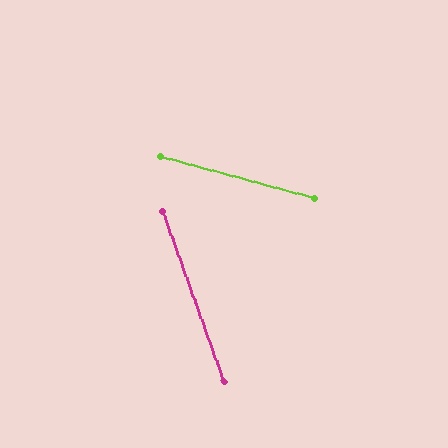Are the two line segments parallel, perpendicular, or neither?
Neither parallel nor perpendicular — they differ by about 55°.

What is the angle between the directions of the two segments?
Approximately 55 degrees.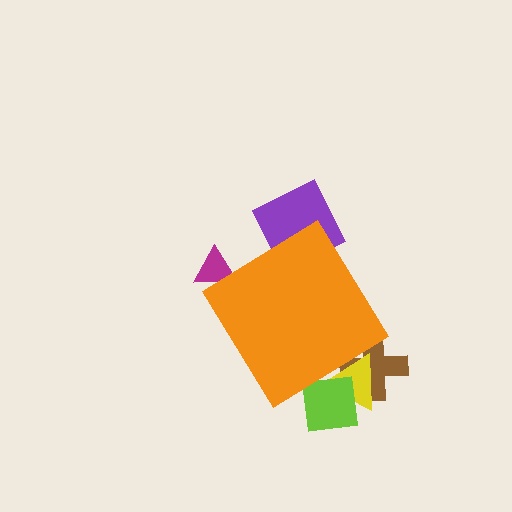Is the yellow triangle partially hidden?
Yes, the yellow triangle is partially hidden behind the orange diamond.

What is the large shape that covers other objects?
An orange diamond.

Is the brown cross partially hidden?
Yes, the brown cross is partially hidden behind the orange diamond.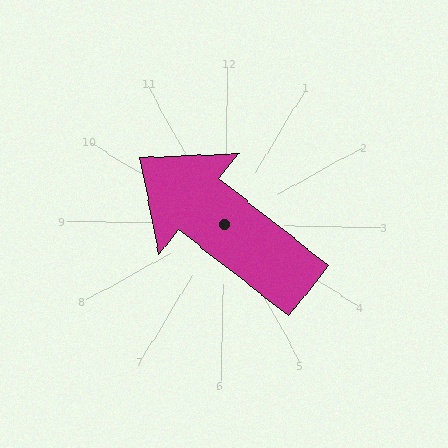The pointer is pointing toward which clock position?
Roughly 10 o'clock.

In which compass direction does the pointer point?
Northwest.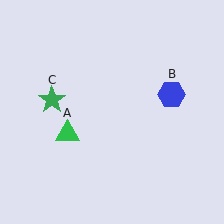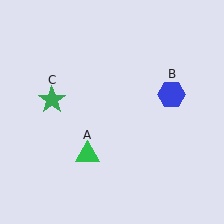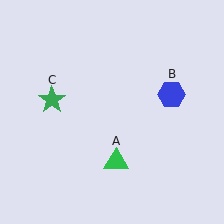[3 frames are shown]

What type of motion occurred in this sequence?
The green triangle (object A) rotated counterclockwise around the center of the scene.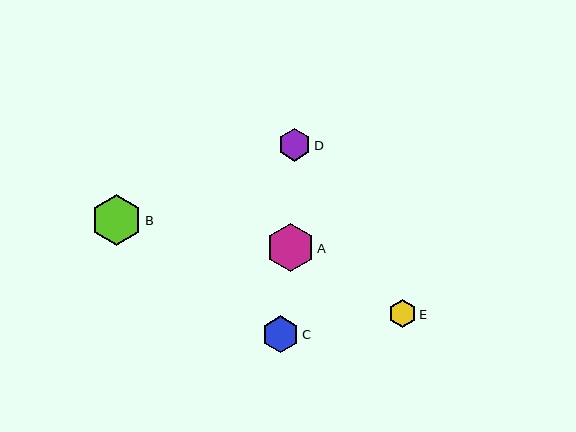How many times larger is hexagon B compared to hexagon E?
Hexagon B is approximately 1.9 times the size of hexagon E.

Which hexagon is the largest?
Hexagon B is the largest with a size of approximately 51 pixels.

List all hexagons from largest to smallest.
From largest to smallest: B, A, C, D, E.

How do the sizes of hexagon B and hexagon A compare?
Hexagon B and hexagon A are approximately the same size.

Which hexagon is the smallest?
Hexagon E is the smallest with a size of approximately 27 pixels.